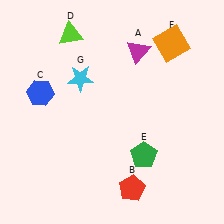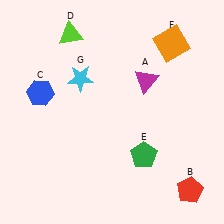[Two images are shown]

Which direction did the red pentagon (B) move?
The red pentagon (B) moved right.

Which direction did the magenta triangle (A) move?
The magenta triangle (A) moved down.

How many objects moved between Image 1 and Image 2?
2 objects moved between the two images.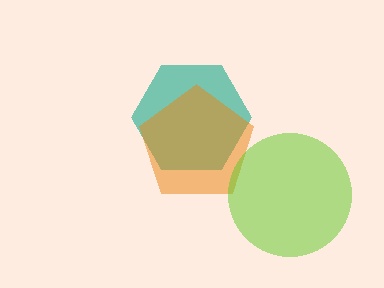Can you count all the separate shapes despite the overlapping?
Yes, there are 3 separate shapes.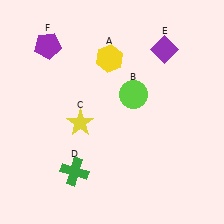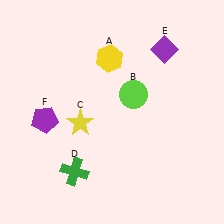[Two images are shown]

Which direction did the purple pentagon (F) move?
The purple pentagon (F) moved down.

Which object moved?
The purple pentagon (F) moved down.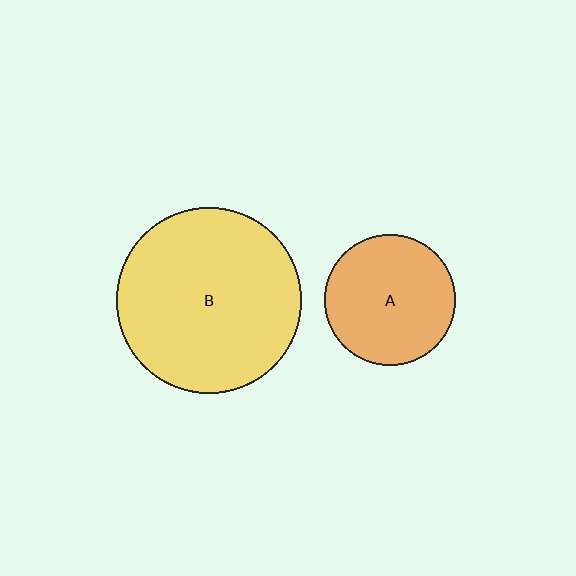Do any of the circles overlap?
No, none of the circles overlap.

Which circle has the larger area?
Circle B (yellow).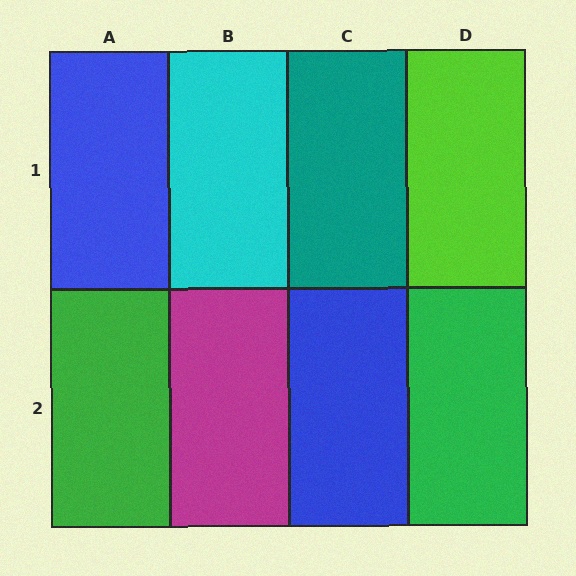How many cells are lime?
1 cell is lime.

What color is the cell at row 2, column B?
Magenta.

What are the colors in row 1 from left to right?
Blue, cyan, teal, lime.